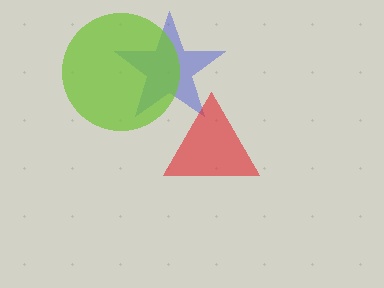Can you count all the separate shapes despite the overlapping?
Yes, there are 3 separate shapes.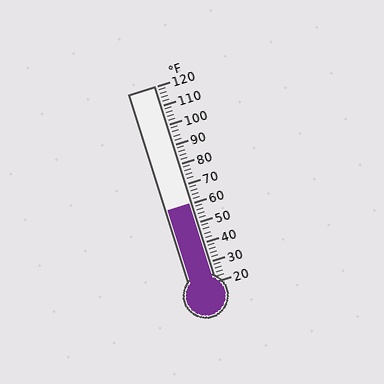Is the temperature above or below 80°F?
The temperature is below 80°F.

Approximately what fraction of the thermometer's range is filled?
The thermometer is filled to approximately 40% of its range.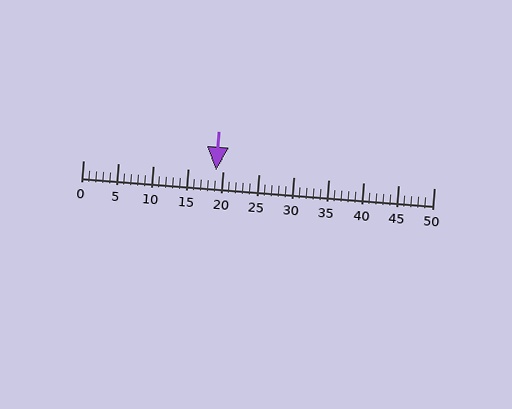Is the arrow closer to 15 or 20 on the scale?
The arrow is closer to 20.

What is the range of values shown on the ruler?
The ruler shows values from 0 to 50.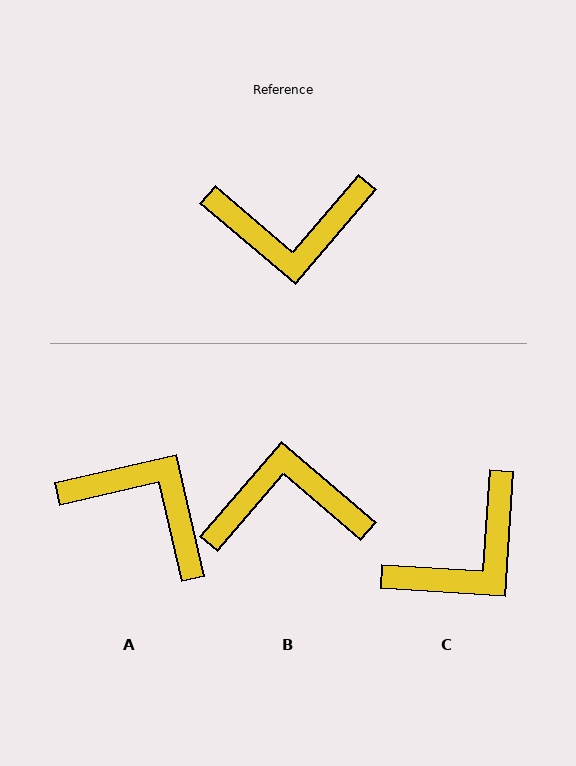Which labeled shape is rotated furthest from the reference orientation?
B, about 180 degrees away.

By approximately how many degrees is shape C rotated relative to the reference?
Approximately 37 degrees counter-clockwise.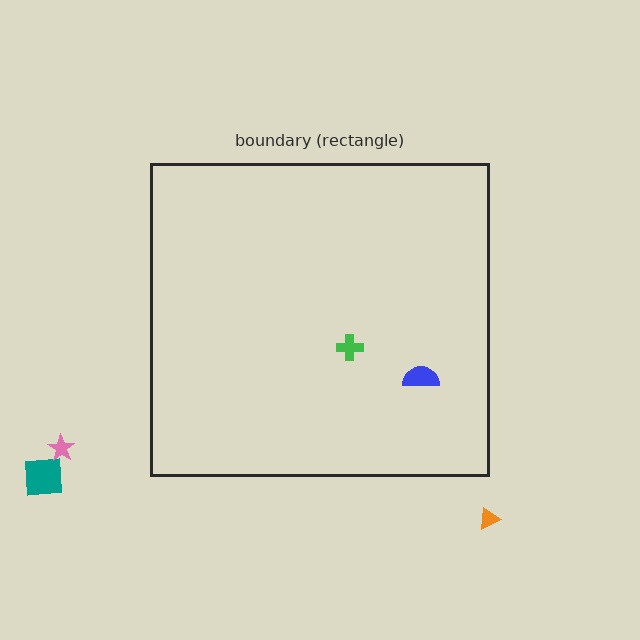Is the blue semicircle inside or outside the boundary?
Inside.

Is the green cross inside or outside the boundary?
Inside.